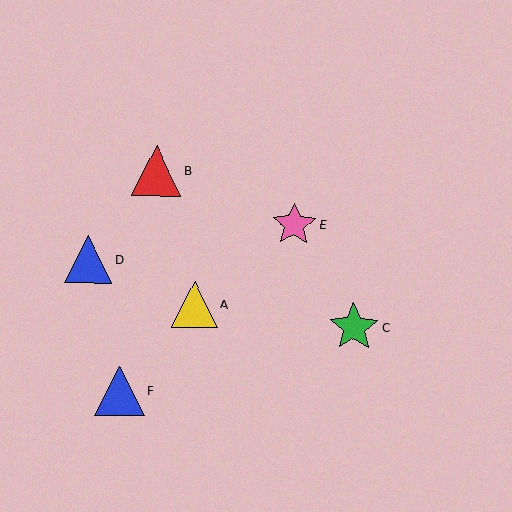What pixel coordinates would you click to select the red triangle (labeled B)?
Click at (156, 171) to select the red triangle B.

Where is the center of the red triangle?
The center of the red triangle is at (156, 171).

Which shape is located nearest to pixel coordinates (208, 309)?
The yellow triangle (labeled A) at (195, 304) is nearest to that location.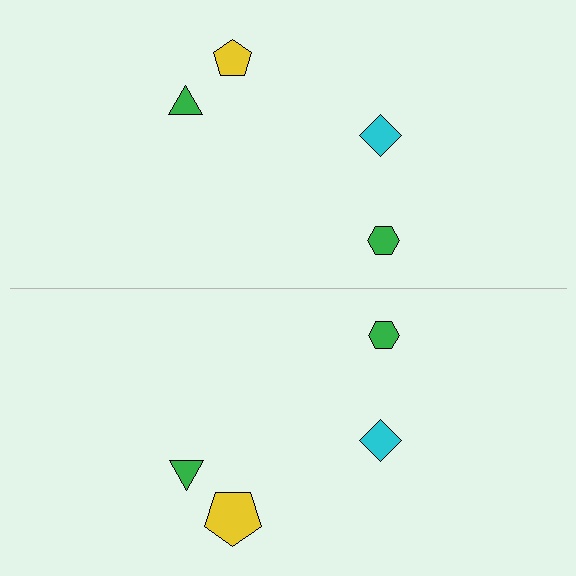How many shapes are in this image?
There are 8 shapes in this image.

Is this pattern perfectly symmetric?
No, the pattern is not perfectly symmetric. The yellow pentagon on the bottom side has a different size than its mirror counterpart.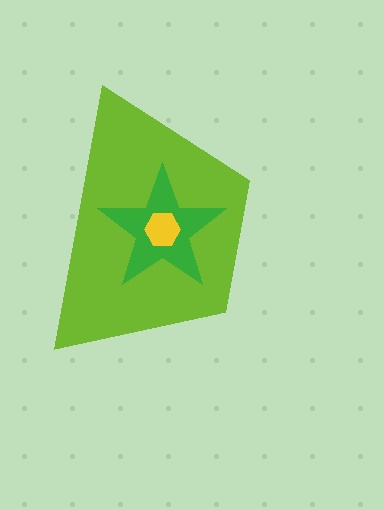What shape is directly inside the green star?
The yellow hexagon.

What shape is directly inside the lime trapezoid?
The green star.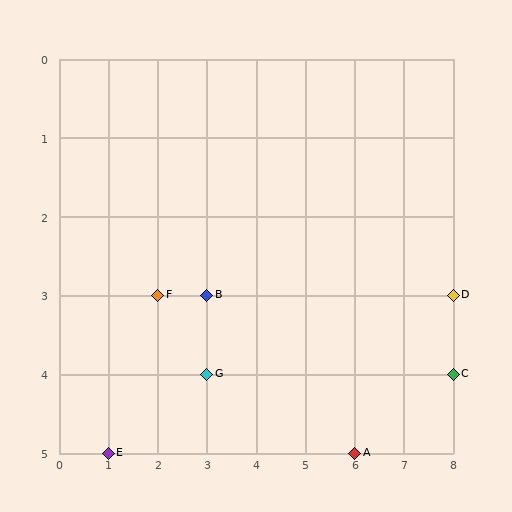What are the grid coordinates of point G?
Point G is at grid coordinates (3, 4).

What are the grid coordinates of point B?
Point B is at grid coordinates (3, 3).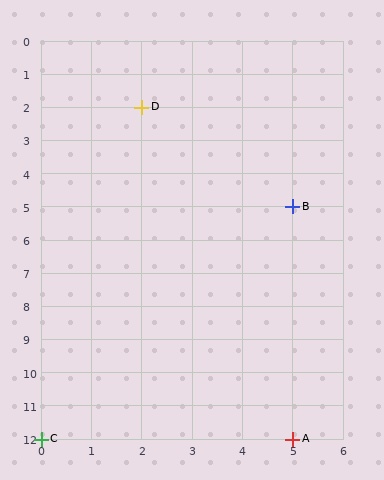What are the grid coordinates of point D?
Point D is at grid coordinates (2, 2).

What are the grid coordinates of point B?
Point B is at grid coordinates (5, 5).